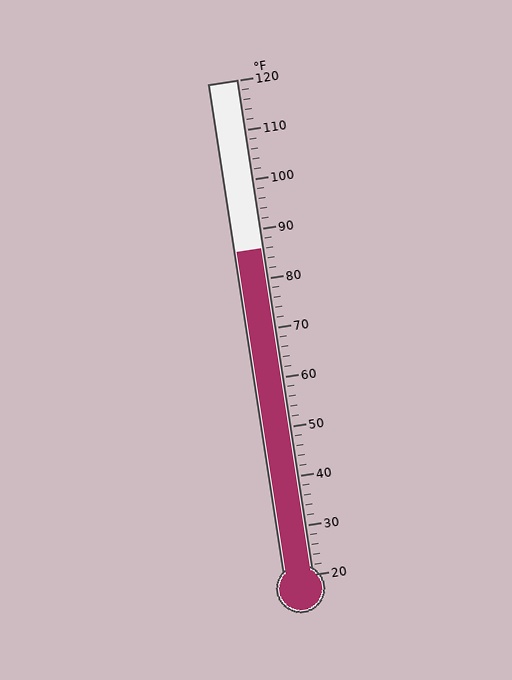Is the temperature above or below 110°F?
The temperature is below 110°F.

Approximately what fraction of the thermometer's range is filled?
The thermometer is filled to approximately 65% of its range.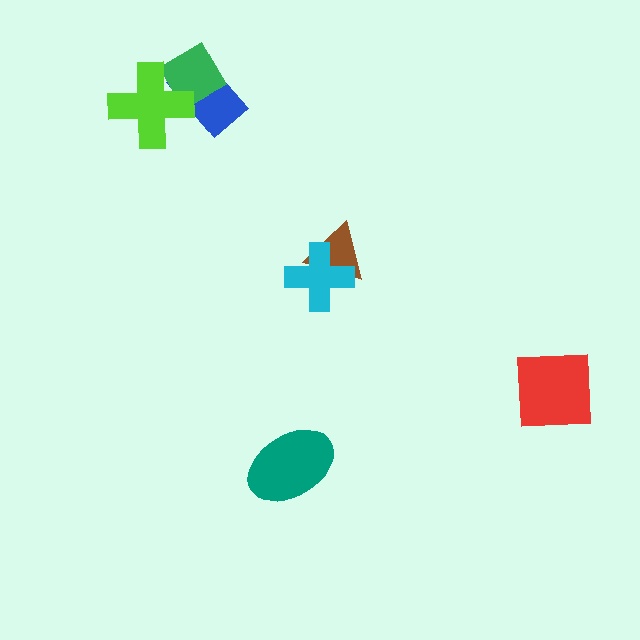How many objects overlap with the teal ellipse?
0 objects overlap with the teal ellipse.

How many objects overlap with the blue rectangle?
2 objects overlap with the blue rectangle.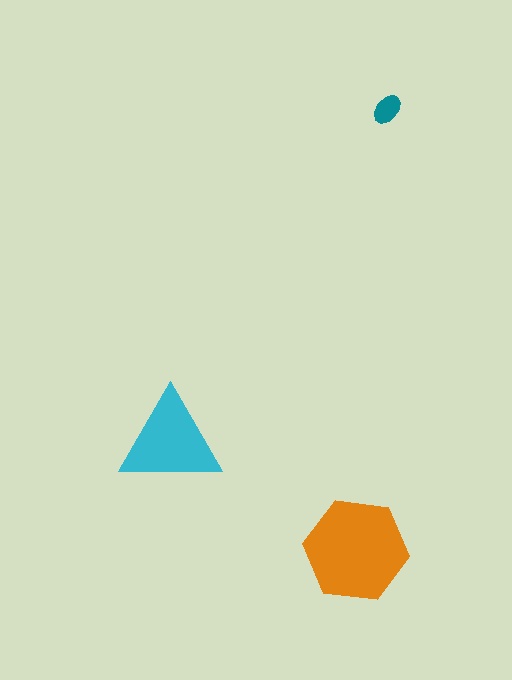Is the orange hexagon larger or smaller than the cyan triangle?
Larger.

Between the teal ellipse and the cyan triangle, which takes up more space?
The cyan triangle.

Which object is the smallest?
The teal ellipse.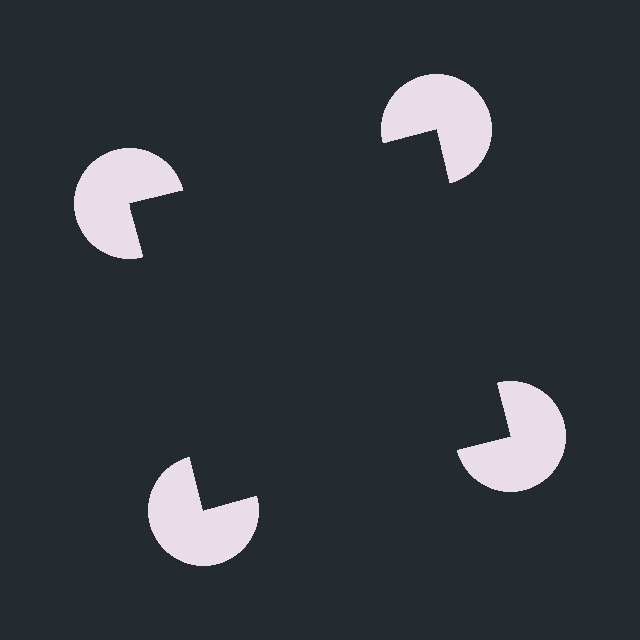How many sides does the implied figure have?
4 sides.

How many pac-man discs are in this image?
There are 4 — one at each vertex of the illusory square.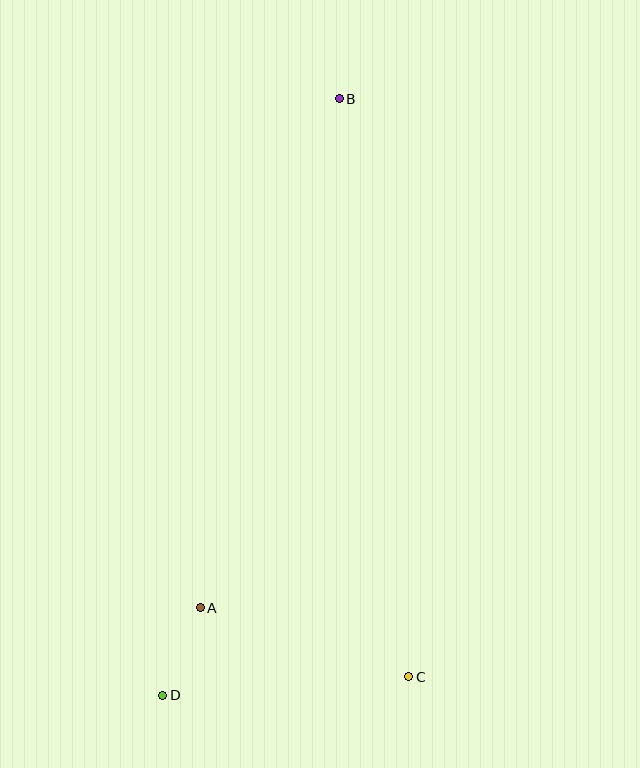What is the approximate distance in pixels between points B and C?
The distance between B and C is approximately 582 pixels.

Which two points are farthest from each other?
Points B and D are farthest from each other.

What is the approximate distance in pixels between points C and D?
The distance between C and D is approximately 247 pixels.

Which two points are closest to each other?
Points A and D are closest to each other.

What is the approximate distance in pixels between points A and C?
The distance between A and C is approximately 219 pixels.